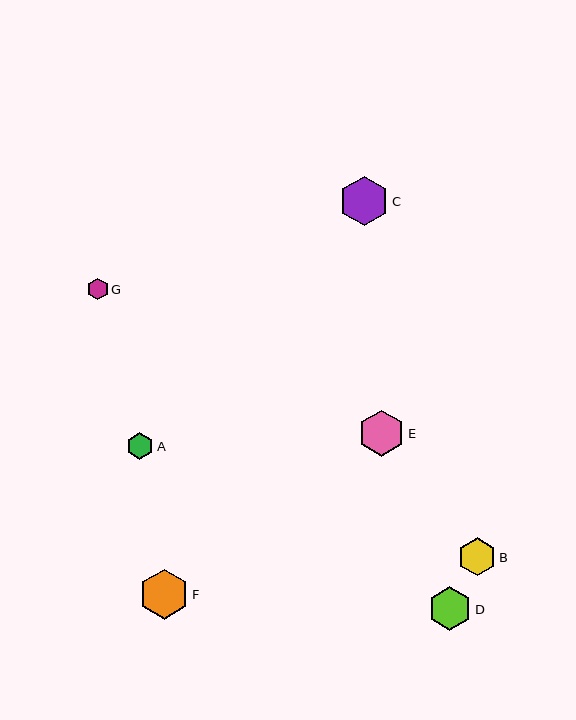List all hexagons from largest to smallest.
From largest to smallest: F, C, E, D, B, A, G.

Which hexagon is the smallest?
Hexagon G is the smallest with a size of approximately 22 pixels.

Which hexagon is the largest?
Hexagon F is the largest with a size of approximately 50 pixels.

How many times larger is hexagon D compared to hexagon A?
Hexagon D is approximately 1.6 times the size of hexagon A.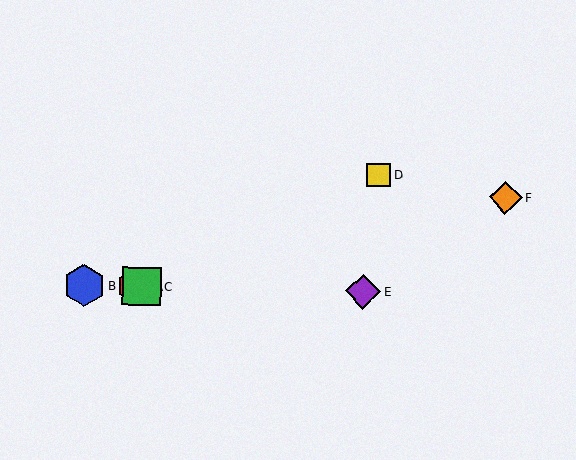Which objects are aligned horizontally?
Objects A, B, C, E are aligned horizontally.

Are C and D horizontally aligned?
No, C is at y≈287 and D is at y≈175.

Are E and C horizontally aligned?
Yes, both are at y≈291.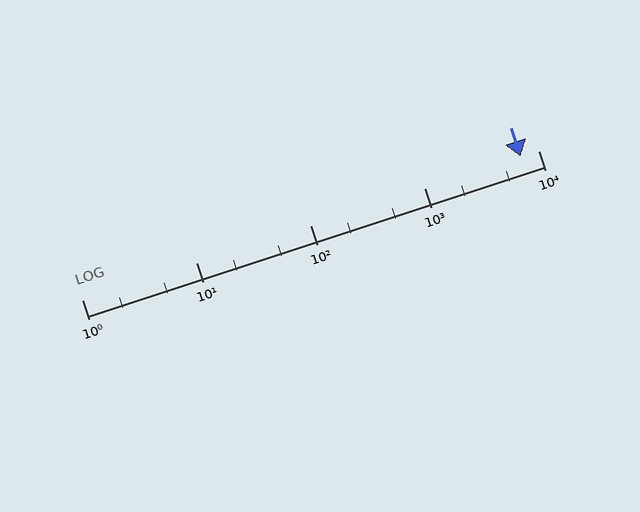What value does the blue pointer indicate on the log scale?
The pointer indicates approximately 7000.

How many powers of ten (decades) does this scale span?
The scale spans 4 decades, from 1 to 10000.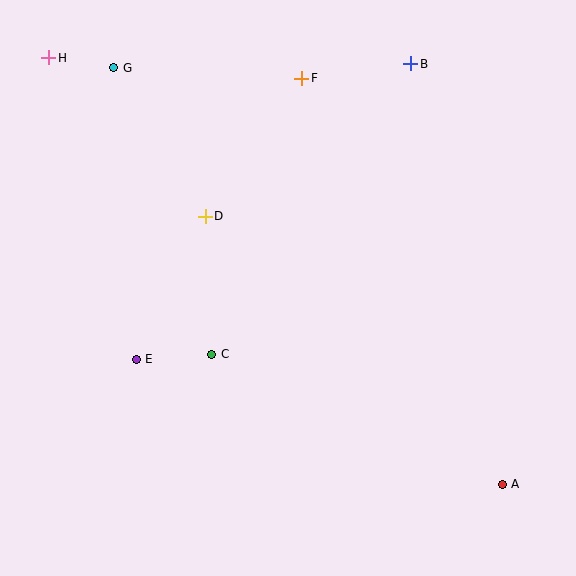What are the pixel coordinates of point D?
Point D is at (205, 216).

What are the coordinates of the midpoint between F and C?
The midpoint between F and C is at (257, 216).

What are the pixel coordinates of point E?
Point E is at (136, 359).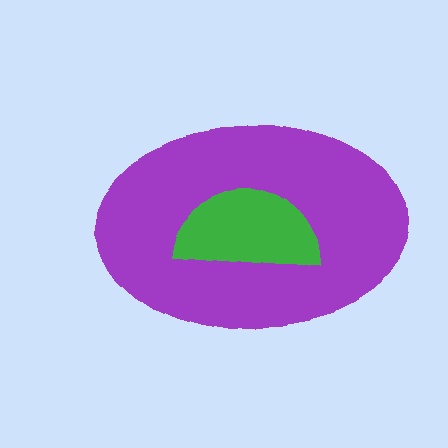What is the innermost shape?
The green semicircle.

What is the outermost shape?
The purple ellipse.